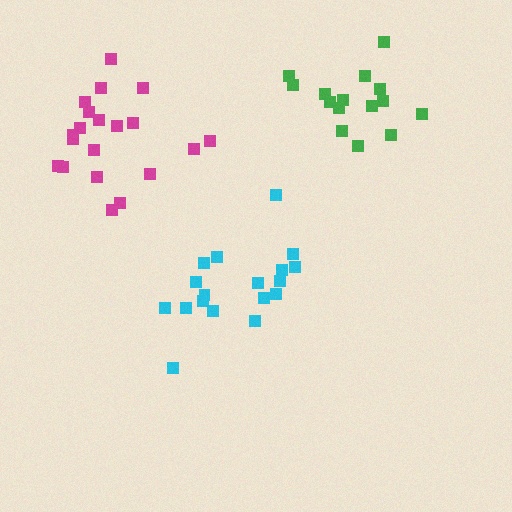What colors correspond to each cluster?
The clusters are colored: magenta, green, cyan.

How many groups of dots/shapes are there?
There are 3 groups.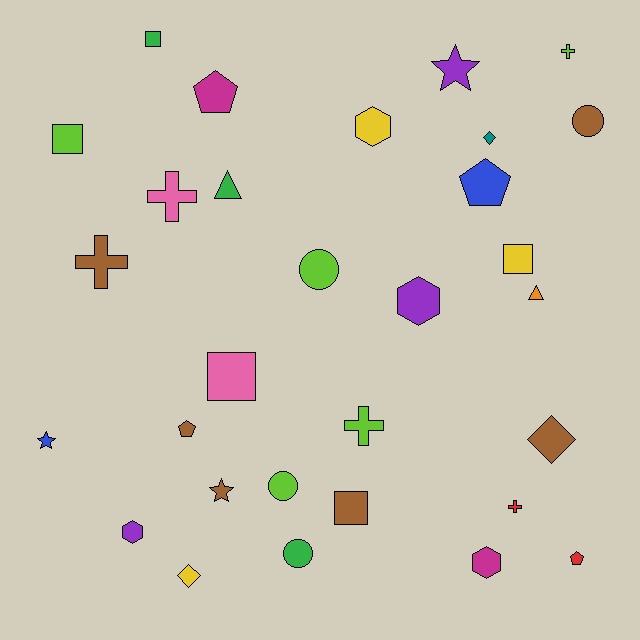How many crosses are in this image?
There are 5 crosses.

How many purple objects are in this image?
There are 3 purple objects.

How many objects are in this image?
There are 30 objects.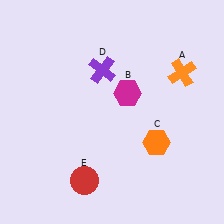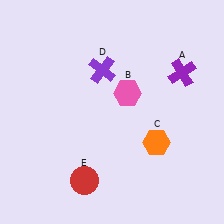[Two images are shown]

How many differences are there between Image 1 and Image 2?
There are 2 differences between the two images.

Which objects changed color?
A changed from orange to purple. B changed from magenta to pink.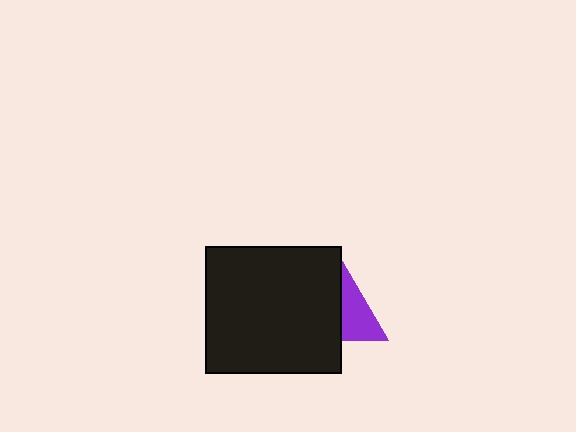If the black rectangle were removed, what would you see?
You would see the complete purple triangle.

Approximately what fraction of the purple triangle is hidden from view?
Roughly 47% of the purple triangle is hidden behind the black rectangle.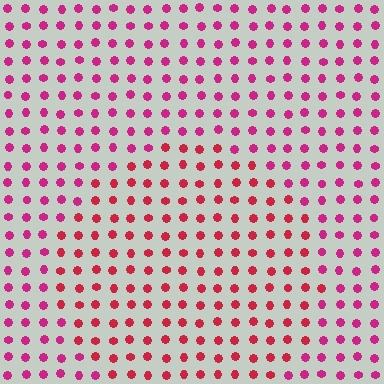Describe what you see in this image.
The image is filled with small magenta elements in a uniform arrangement. A circle-shaped region is visible where the elements are tinted to a slightly different hue, forming a subtle color boundary.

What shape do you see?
I see a circle.